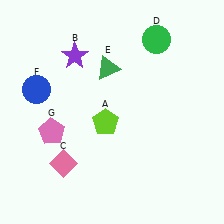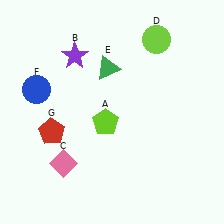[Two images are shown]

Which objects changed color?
D changed from green to lime. G changed from pink to red.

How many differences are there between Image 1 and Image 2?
There are 2 differences between the two images.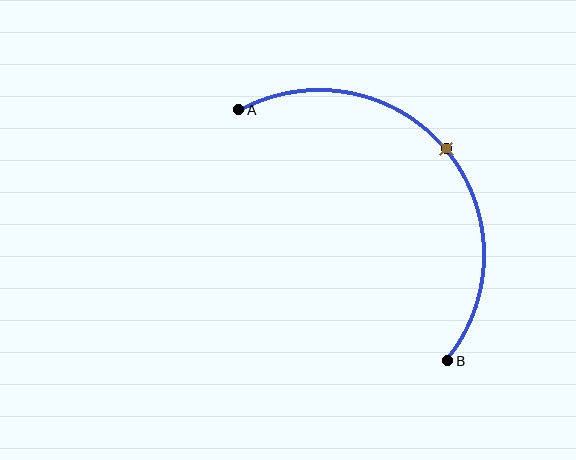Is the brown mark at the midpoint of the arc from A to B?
Yes. The brown mark lies on the arc at equal arc-length from both A and B — it is the arc midpoint.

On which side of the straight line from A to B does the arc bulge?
The arc bulges above and to the right of the straight line connecting A and B.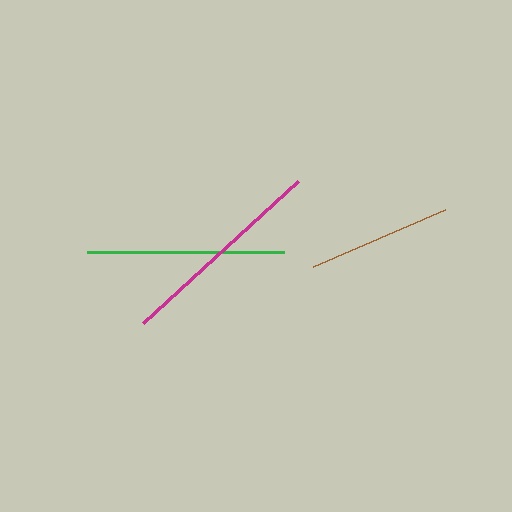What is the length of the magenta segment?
The magenta segment is approximately 210 pixels long.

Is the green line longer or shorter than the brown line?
The green line is longer than the brown line.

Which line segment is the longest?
The magenta line is the longest at approximately 210 pixels.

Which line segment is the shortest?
The brown line is the shortest at approximately 144 pixels.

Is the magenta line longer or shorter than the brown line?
The magenta line is longer than the brown line.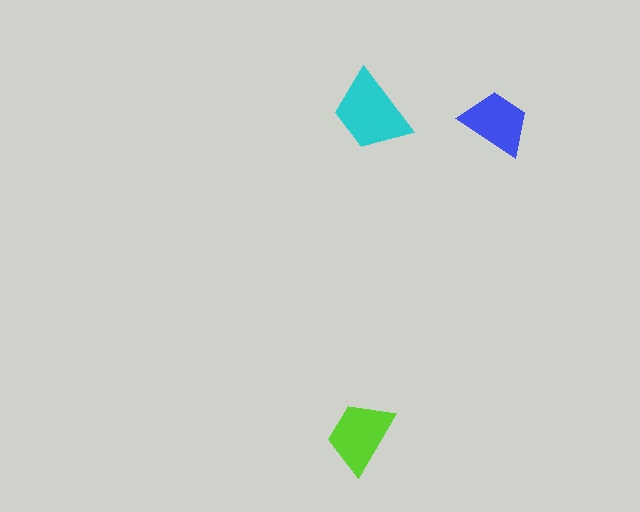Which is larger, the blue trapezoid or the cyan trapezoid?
The cyan one.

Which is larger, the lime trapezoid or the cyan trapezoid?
The cyan one.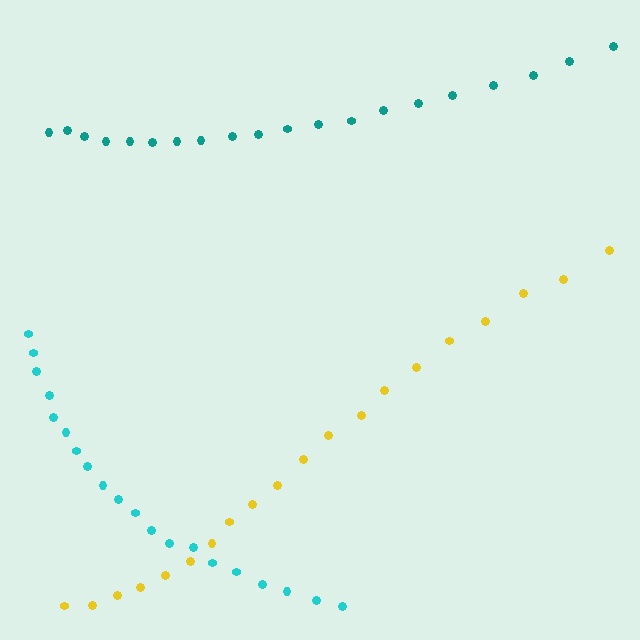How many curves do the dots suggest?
There are 3 distinct paths.